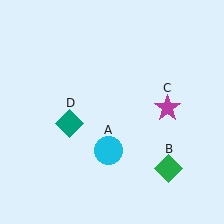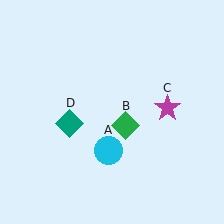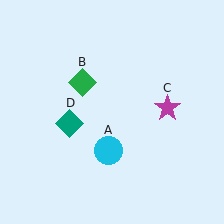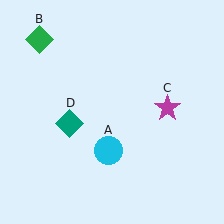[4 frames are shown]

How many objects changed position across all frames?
1 object changed position: green diamond (object B).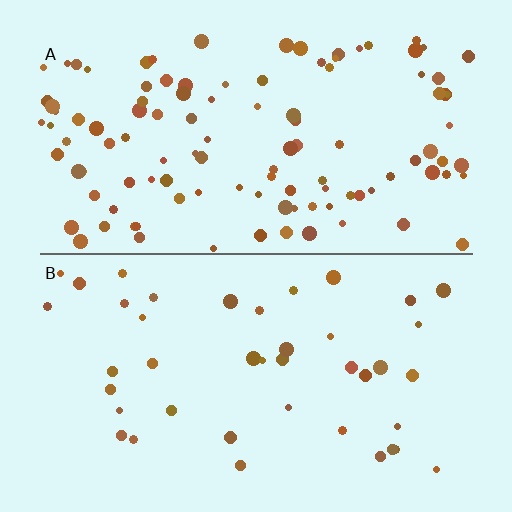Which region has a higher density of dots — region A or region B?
A (the top).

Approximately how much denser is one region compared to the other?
Approximately 2.7× — region A over region B.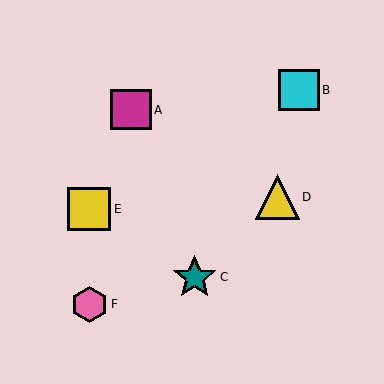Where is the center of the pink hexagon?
The center of the pink hexagon is at (89, 304).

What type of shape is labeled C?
Shape C is a teal star.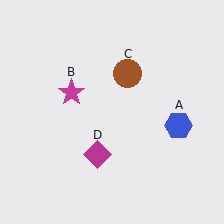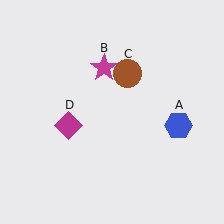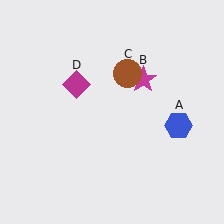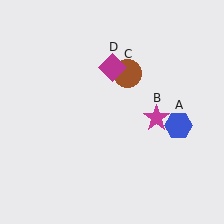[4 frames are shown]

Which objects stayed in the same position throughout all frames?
Blue hexagon (object A) and brown circle (object C) remained stationary.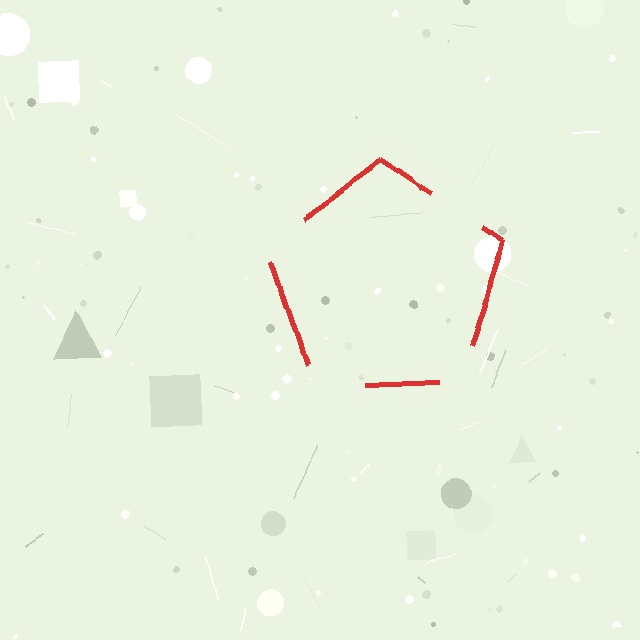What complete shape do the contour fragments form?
The contour fragments form a pentagon.